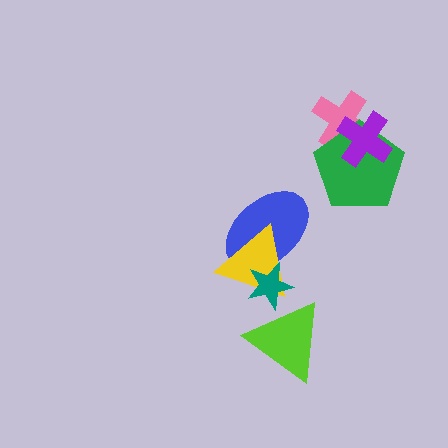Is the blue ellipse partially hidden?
Yes, it is partially covered by another shape.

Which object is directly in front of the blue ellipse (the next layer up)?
The yellow triangle is directly in front of the blue ellipse.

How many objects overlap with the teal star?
3 objects overlap with the teal star.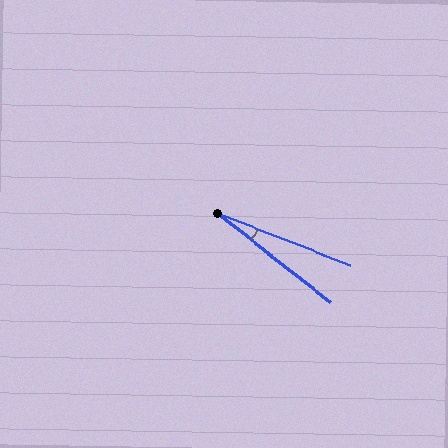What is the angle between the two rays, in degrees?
Approximately 17 degrees.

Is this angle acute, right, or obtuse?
It is acute.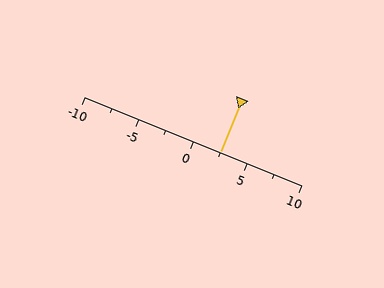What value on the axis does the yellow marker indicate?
The marker indicates approximately 2.5.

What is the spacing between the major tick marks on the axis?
The major ticks are spaced 5 apart.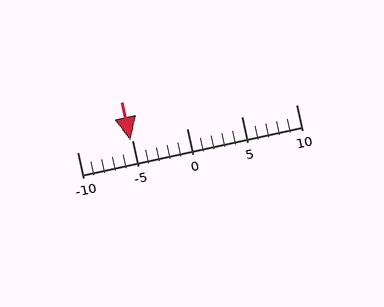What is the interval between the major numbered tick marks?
The major tick marks are spaced 5 units apart.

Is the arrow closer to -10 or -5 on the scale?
The arrow is closer to -5.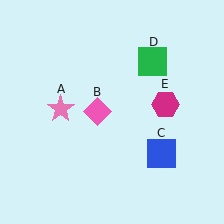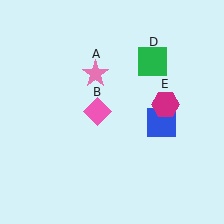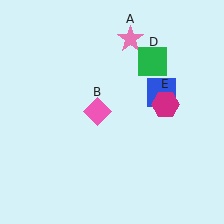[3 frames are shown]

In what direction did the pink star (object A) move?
The pink star (object A) moved up and to the right.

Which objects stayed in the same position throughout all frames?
Pink diamond (object B) and green square (object D) and magenta hexagon (object E) remained stationary.